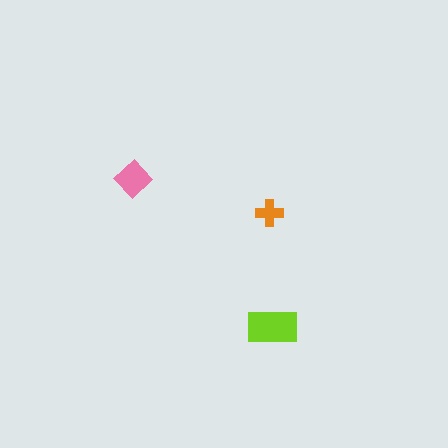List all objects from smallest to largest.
The orange cross, the pink diamond, the lime rectangle.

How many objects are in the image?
There are 3 objects in the image.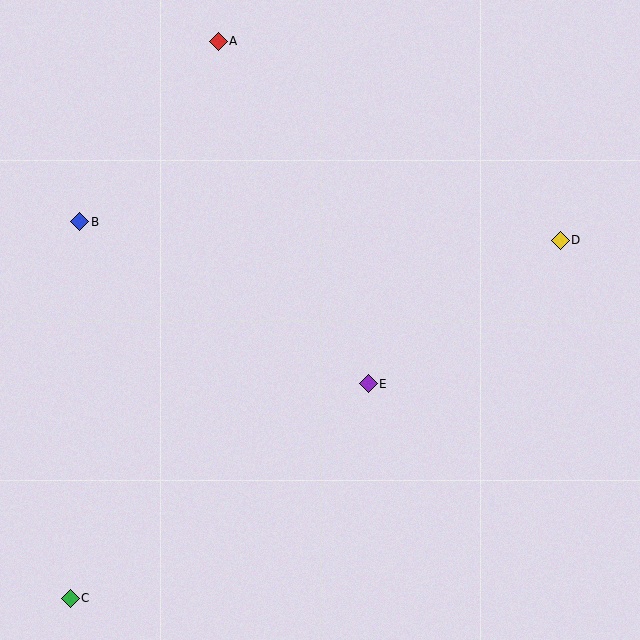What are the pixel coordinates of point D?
Point D is at (560, 240).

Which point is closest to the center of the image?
Point E at (368, 384) is closest to the center.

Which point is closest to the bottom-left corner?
Point C is closest to the bottom-left corner.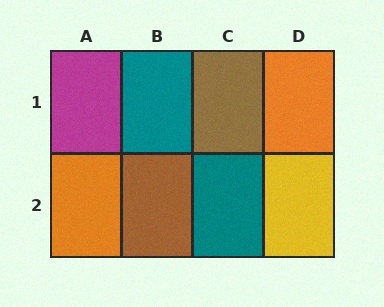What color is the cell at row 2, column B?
Brown.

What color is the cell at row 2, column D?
Yellow.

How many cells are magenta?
1 cell is magenta.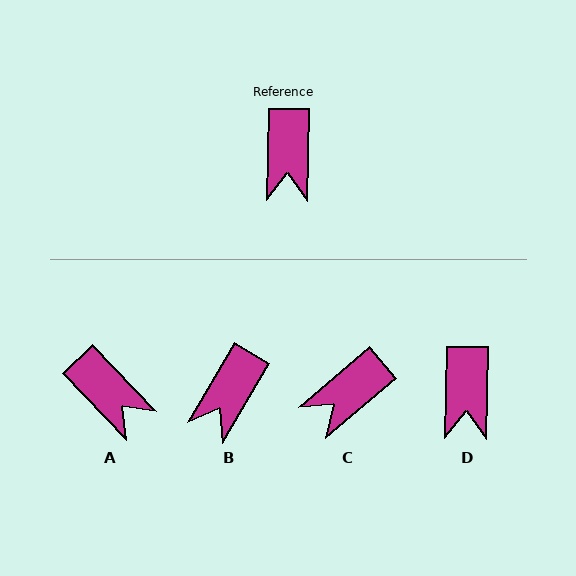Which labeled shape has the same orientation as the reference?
D.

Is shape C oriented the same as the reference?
No, it is off by about 48 degrees.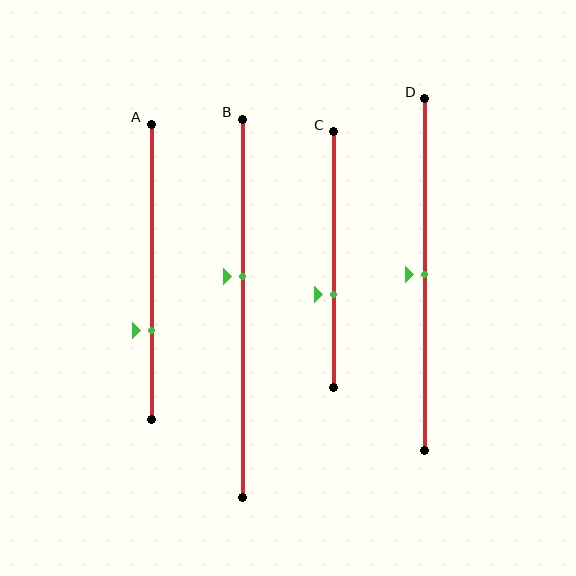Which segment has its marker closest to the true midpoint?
Segment D has its marker closest to the true midpoint.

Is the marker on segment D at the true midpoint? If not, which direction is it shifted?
Yes, the marker on segment D is at the true midpoint.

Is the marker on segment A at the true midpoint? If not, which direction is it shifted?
No, the marker on segment A is shifted downward by about 20% of the segment length.